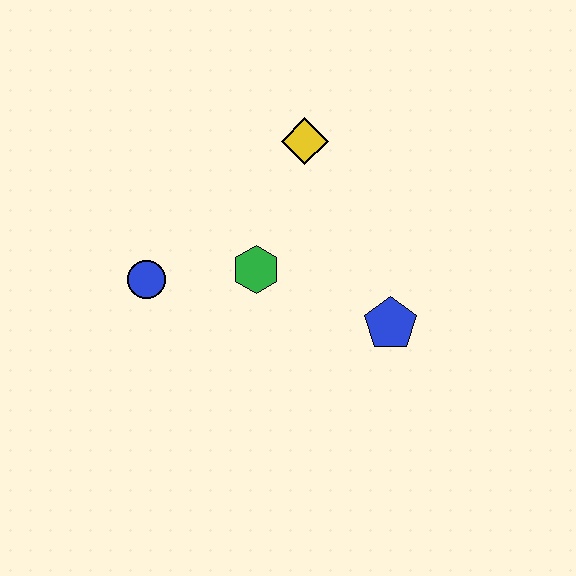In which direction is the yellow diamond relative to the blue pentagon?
The yellow diamond is above the blue pentagon.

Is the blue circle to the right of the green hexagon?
No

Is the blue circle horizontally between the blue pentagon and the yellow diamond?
No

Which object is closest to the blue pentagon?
The green hexagon is closest to the blue pentagon.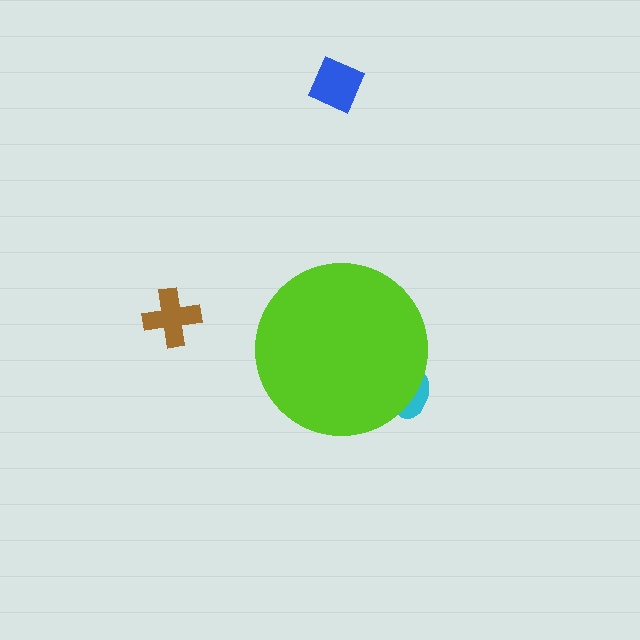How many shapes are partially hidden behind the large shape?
1 shape is partially hidden.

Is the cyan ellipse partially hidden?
Yes, the cyan ellipse is partially hidden behind the lime circle.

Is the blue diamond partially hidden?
No, the blue diamond is fully visible.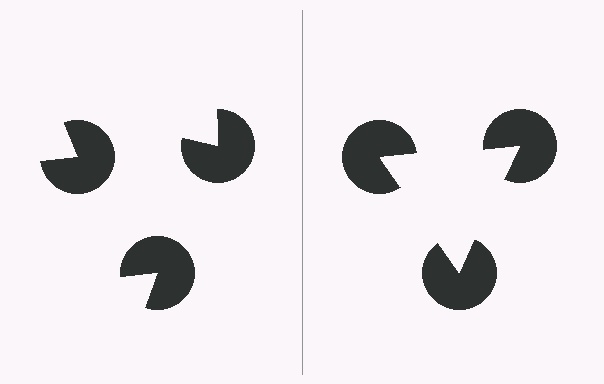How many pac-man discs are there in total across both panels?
6 — 3 on each side.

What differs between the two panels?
The pac-man discs are positioned identically on both sides; only the wedge orientations differ. On the right they align to a triangle; on the left they are misaligned.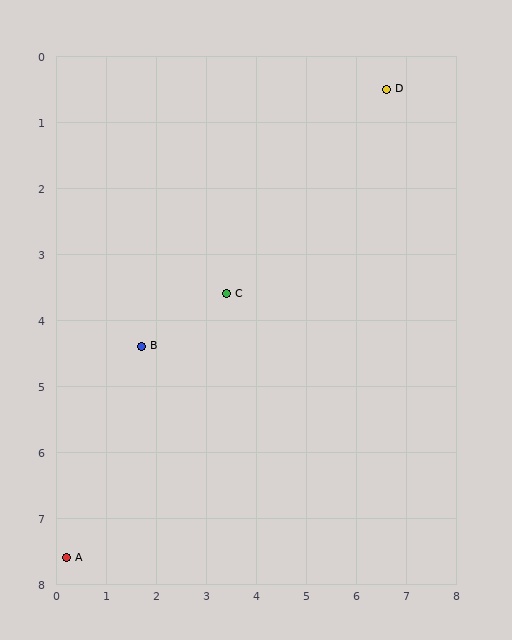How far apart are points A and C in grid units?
Points A and C are about 5.1 grid units apart.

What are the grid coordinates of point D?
Point D is at approximately (6.6, 0.5).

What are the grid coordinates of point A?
Point A is at approximately (0.2, 7.6).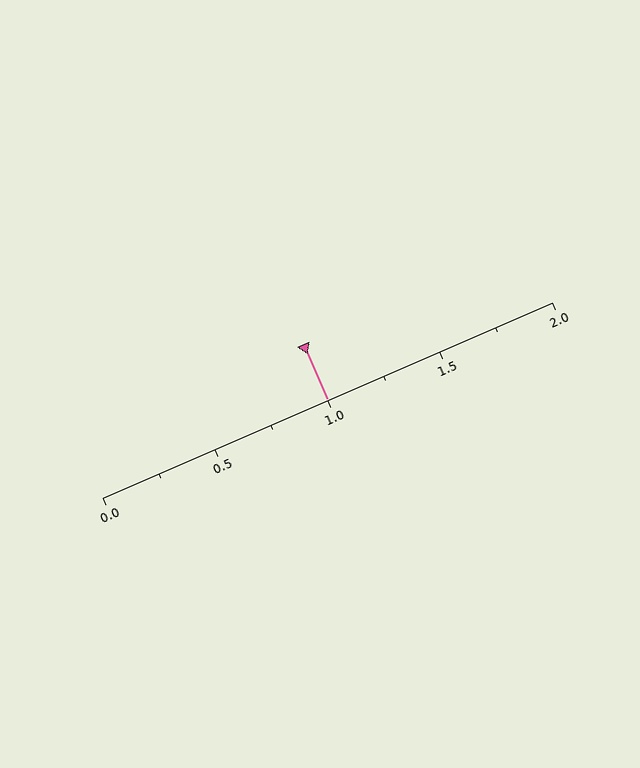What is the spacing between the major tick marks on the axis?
The major ticks are spaced 0.5 apart.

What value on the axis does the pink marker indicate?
The marker indicates approximately 1.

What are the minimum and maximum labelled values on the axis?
The axis runs from 0.0 to 2.0.